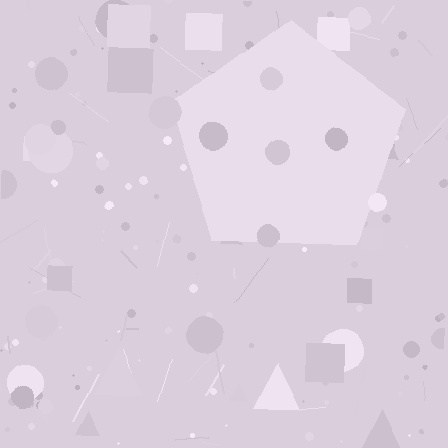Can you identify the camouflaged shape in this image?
The camouflaged shape is a pentagon.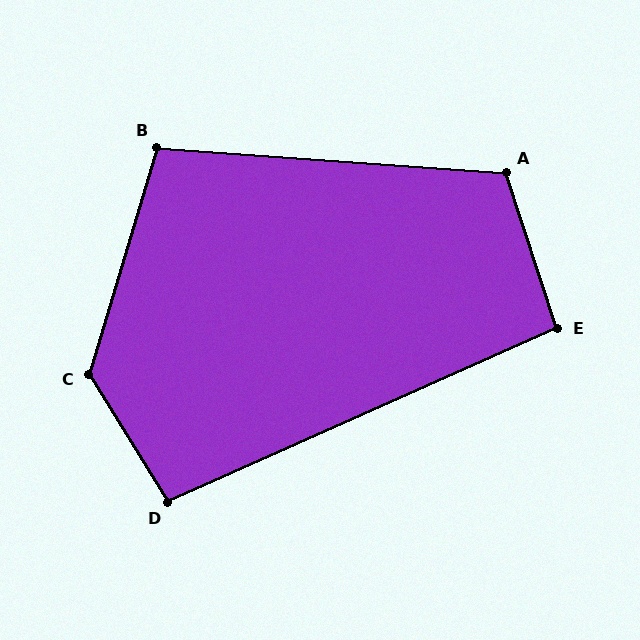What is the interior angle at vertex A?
Approximately 112 degrees (obtuse).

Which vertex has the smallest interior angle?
E, at approximately 96 degrees.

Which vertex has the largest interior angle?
C, at approximately 132 degrees.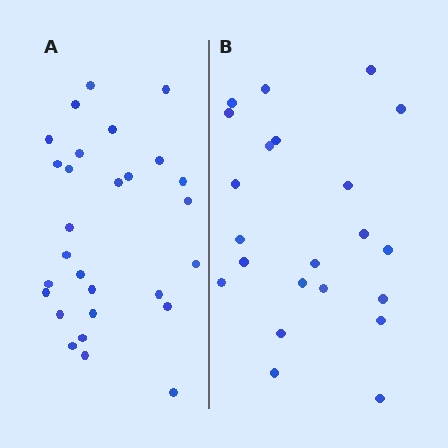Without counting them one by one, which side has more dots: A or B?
Region A (the left region) has more dots.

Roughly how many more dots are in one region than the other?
Region A has about 6 more dots than region B.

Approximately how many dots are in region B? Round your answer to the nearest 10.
About 20 dots. (The exact count is 22, which rounds to 20.)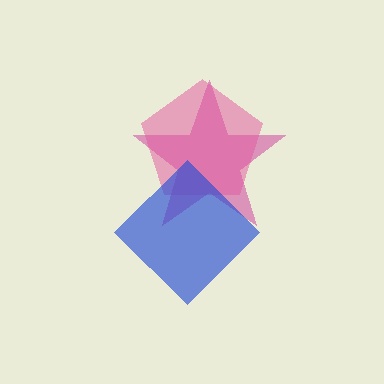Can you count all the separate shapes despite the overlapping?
Yes, there are 3 separate shapes.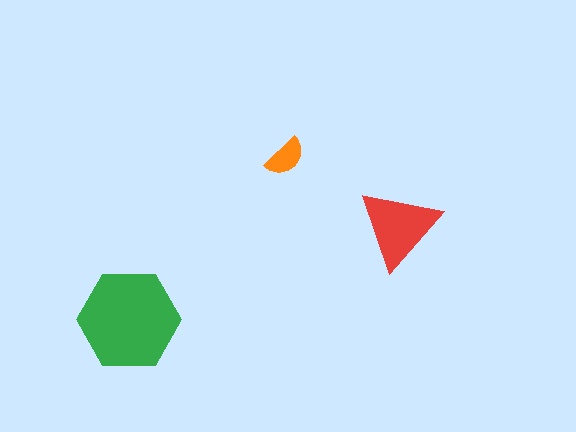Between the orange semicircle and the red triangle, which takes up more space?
The red triangle.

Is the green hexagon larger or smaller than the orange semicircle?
Larger.